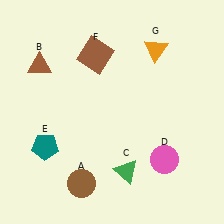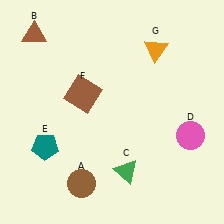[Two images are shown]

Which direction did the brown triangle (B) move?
The brown triangle (B) moved up.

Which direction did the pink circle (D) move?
The pink circle (D) moved right.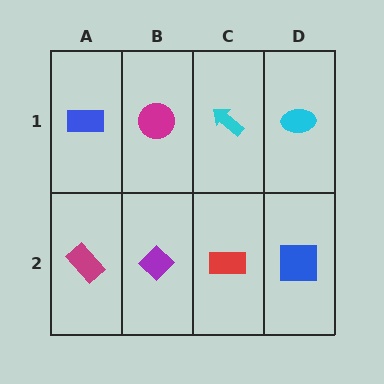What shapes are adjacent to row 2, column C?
A cyan arrow (row 1, column C), a purple diamond (row 2, column B), a blue square (row 2, column D).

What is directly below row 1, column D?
A blue square.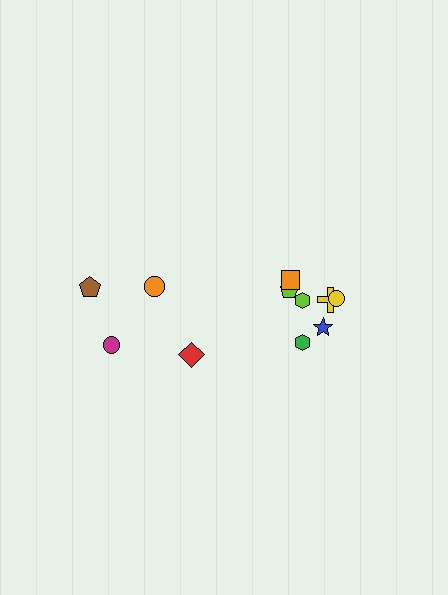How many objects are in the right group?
There are 7 objects.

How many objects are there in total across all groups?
There are 11 objects.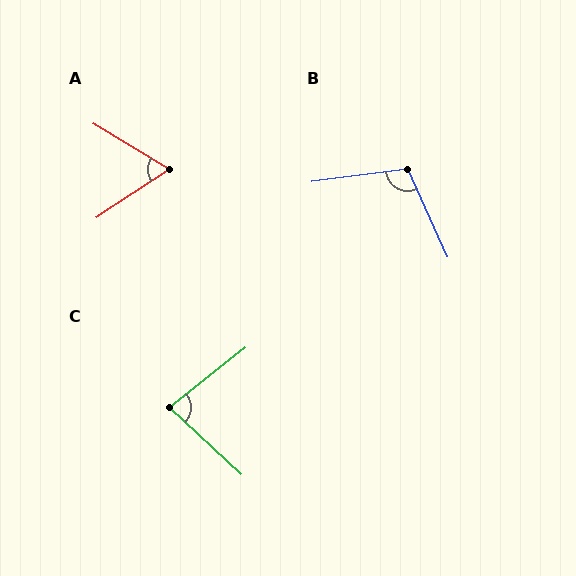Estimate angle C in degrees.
Approximately 81 degrees.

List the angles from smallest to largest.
A (65°), C (81°), B (107°).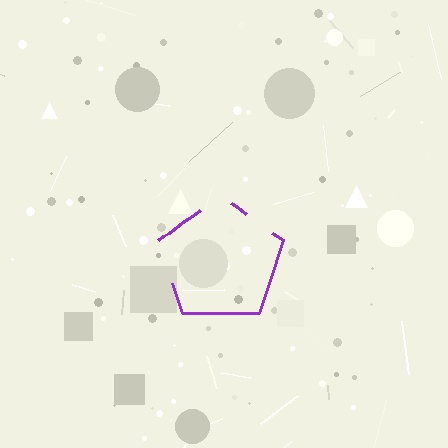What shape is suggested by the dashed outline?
The dashed outline suggests a pentagon.